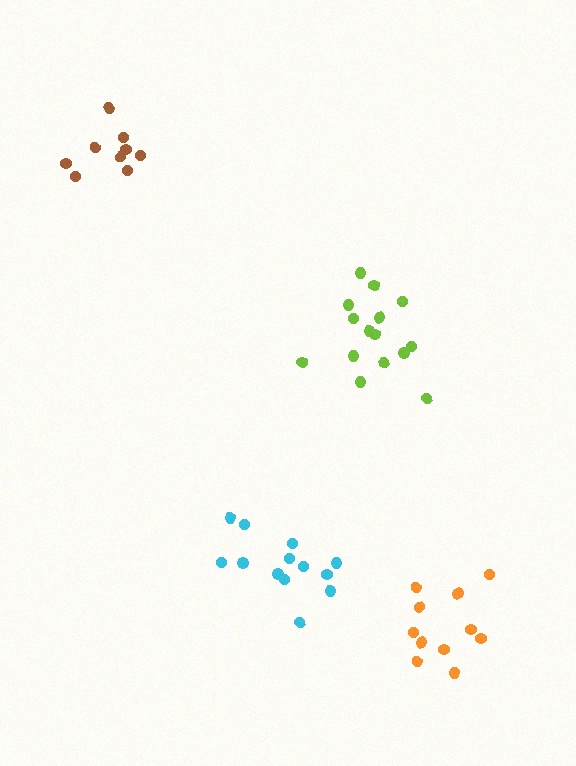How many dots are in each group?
Group 1: 13 dots, Group 2: 15 dots, Group 3: 11 dots, Group 4: 9 dots (48 total).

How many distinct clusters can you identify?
There are 4 distinct clusters.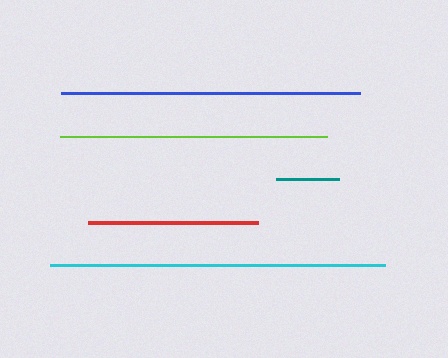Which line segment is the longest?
The cyan line is the longest at approximately 335 pixels.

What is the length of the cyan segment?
The cyan segment is approximately 335 pixels long.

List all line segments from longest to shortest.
From longest to shortest: cyan, blue, lime, red, teal.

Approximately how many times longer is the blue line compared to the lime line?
The blue line is approximately 1.1 times the length of the lime line.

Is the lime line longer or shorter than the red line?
The lime line is longer than the red line.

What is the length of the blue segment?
The blue segment is approximately 299 pixels long.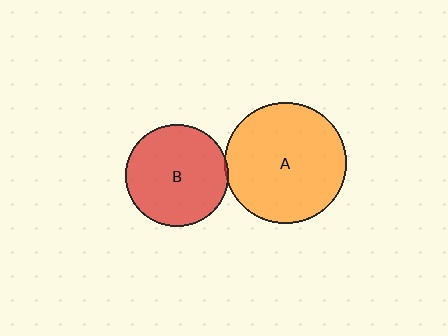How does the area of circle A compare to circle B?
Approximately 1.4 times.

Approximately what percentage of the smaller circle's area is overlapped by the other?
Approximately 5%.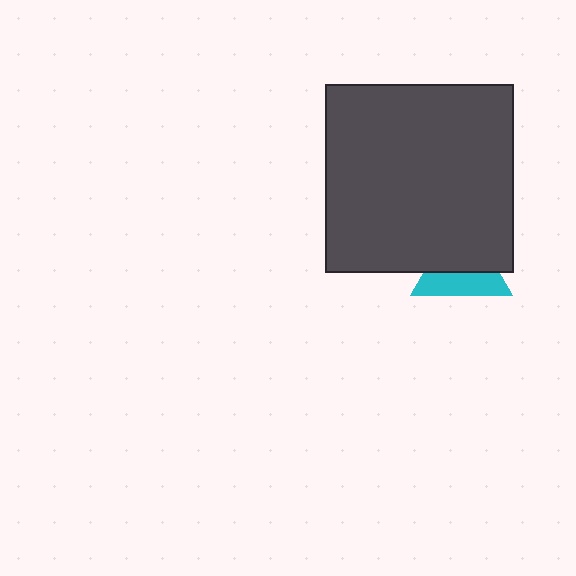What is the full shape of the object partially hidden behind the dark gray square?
The partially hidden object is a cyan triangle.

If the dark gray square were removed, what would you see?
You would see the complete cyan triangle.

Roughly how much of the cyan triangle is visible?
A small part of it is visible (roughly 43%).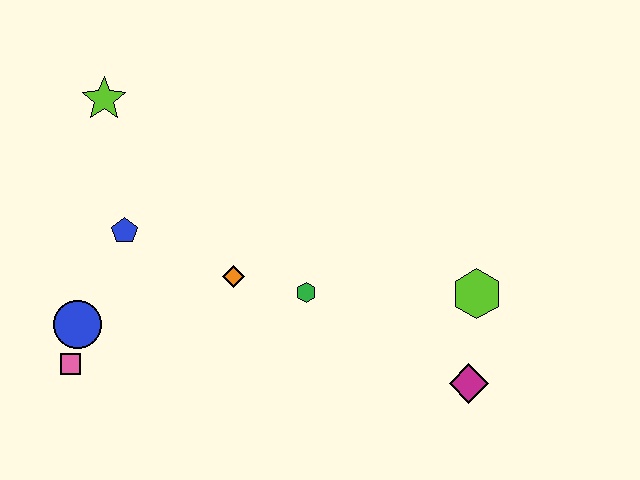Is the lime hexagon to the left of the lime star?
No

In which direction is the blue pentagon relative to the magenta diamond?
The blue pentagon is to the left of the magenta diamond.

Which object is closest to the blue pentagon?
The blue circle is closest to the blue pentagon.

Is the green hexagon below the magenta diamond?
No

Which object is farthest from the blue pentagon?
The magenta diamond is farthest from the blue pentagon.